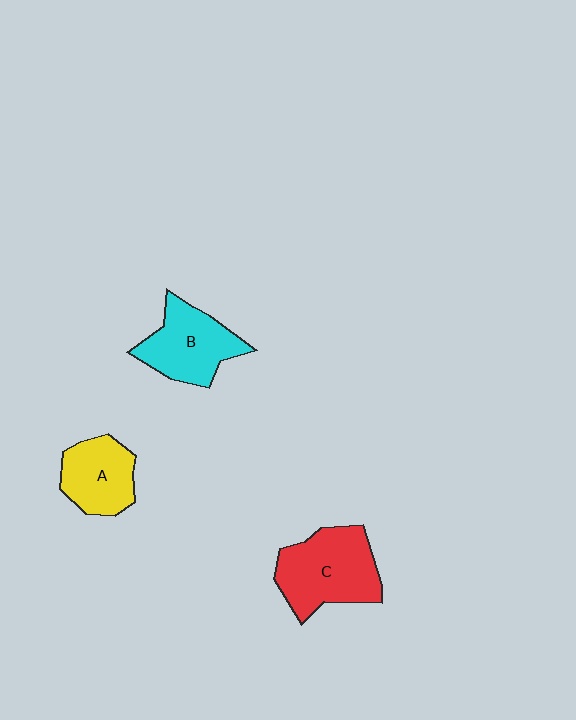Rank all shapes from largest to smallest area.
From largest to smallest: C (red), B (cyan), A (yellow).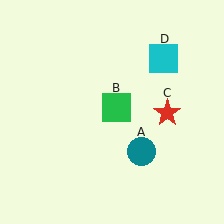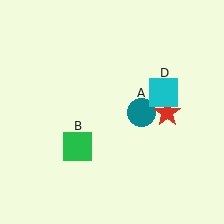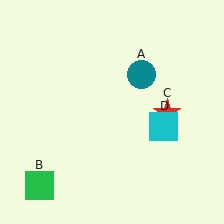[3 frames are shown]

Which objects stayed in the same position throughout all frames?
Red star (object C) remained stationary.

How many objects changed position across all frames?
3 objects changed position: teal circle (object A), green square (object B), cyan square (object D).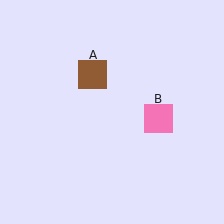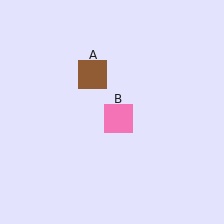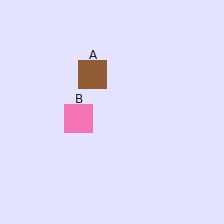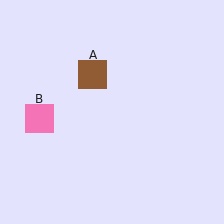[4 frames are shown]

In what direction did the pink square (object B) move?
The pink square (object B) moved left.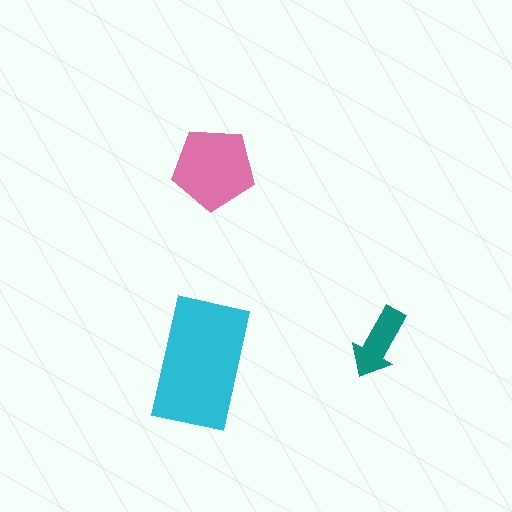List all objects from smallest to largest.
The teal arrow, the pink pentagon, the cyan rectangle.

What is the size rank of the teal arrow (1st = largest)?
3rd.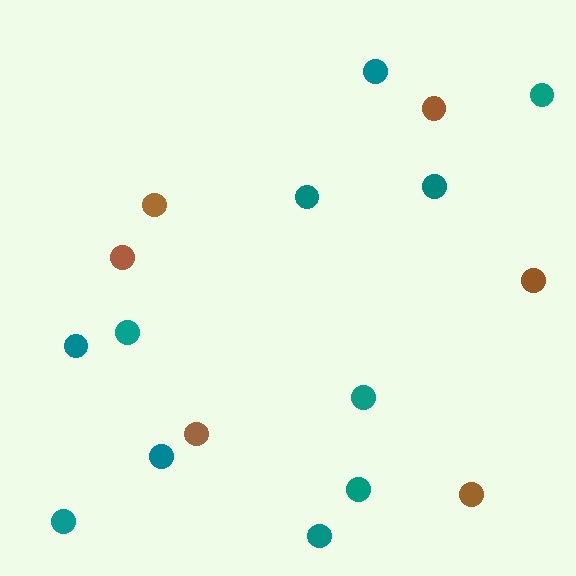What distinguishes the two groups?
There are 2 groups: one group of brown circles (6) and one group of teal circles (11).